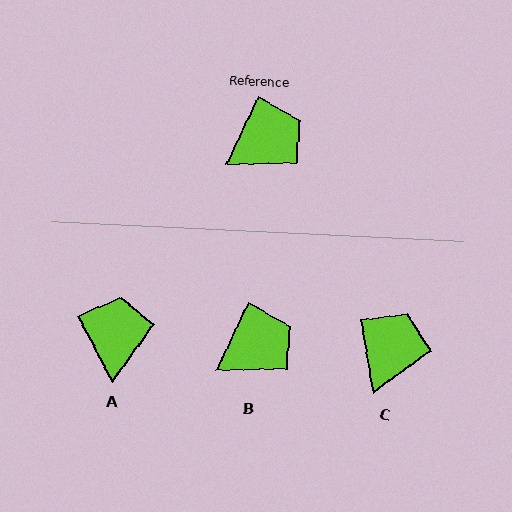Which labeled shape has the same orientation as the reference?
B.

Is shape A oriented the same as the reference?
No, it is off by about 53 degrees.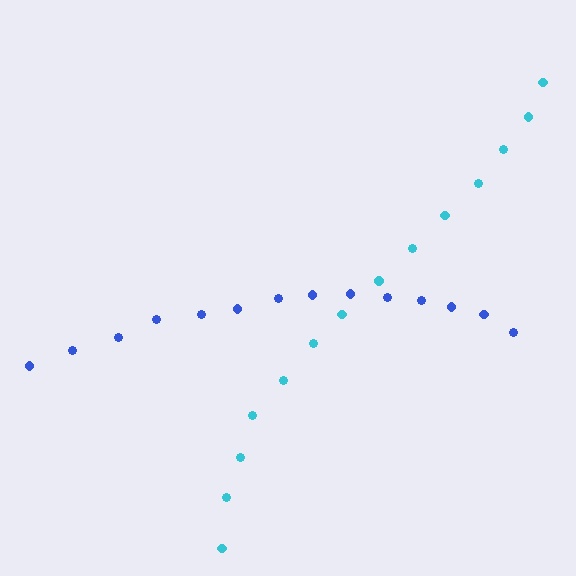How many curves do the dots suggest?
There are 2 distinct paths.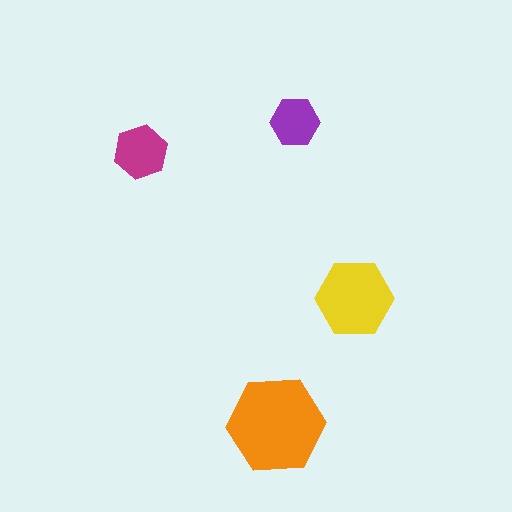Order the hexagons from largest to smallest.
the orange one, the yellow one, the magenta one, the purple one.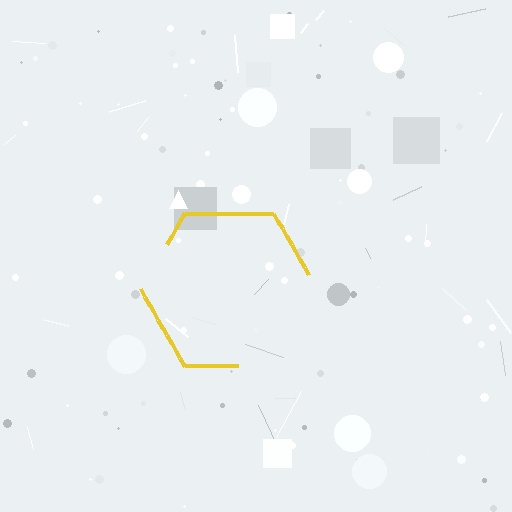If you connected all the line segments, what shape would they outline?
They would outline a hexagon.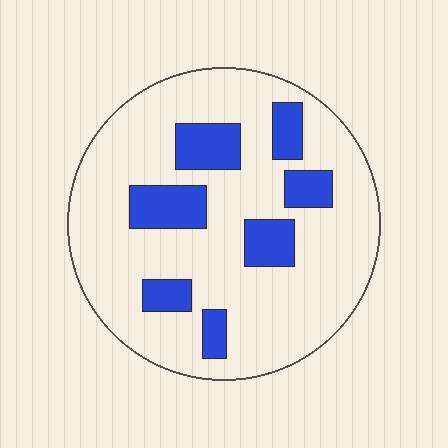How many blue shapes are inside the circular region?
7.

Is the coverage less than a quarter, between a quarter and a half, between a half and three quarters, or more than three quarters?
Less than a quarter.